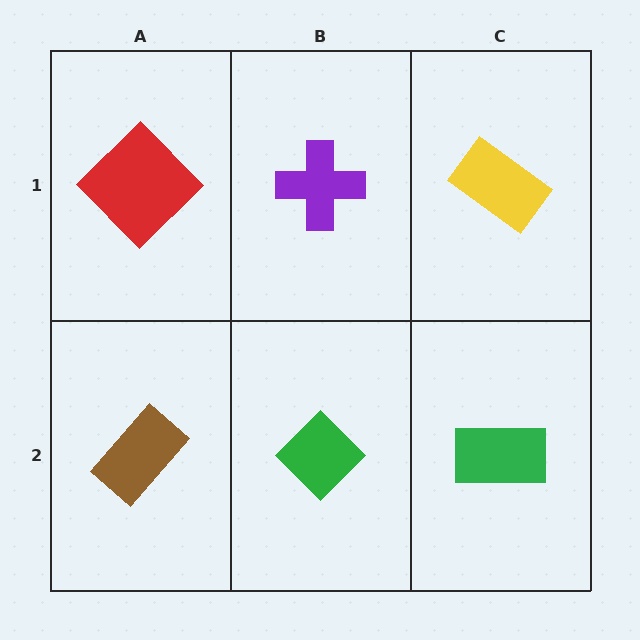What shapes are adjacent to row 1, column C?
A green rectangle (row 2, column C), a purple cross (row 1, column B).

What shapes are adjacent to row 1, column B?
A green diamond (row 2, column B), a red diamond (row 1, column A), a yellow rectangle (row 1, column C).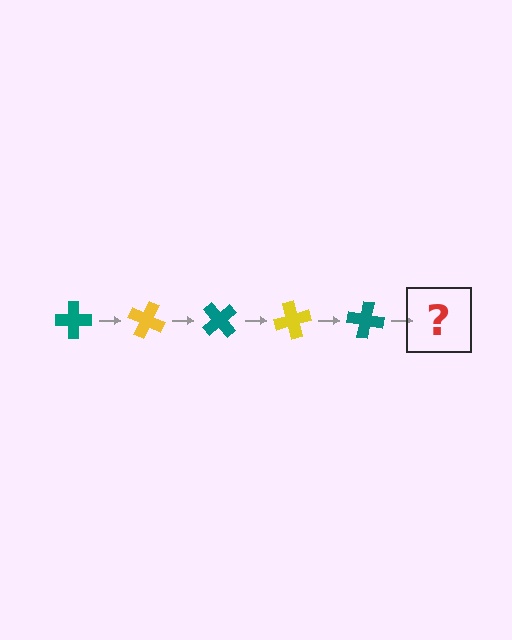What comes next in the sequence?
The next element should be a yellow cross, rotated 125 degrees from the start.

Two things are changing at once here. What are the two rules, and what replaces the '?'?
The two rules are that it rotates 25 degrees each step and the color cycles through teal and yellow. The '?' should be a yellow cross, rotated 125 degrees from the start.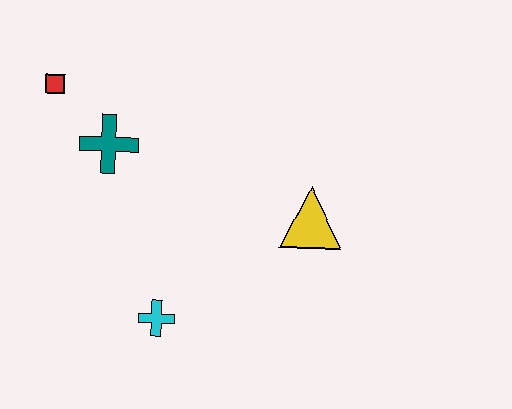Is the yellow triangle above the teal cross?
No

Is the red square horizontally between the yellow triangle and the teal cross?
No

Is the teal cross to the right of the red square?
Yes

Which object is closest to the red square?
The teal cross is closest to the red square.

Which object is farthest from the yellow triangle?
The red square is farthest from the yellow triangle.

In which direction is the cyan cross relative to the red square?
The cyan cross is below the red square.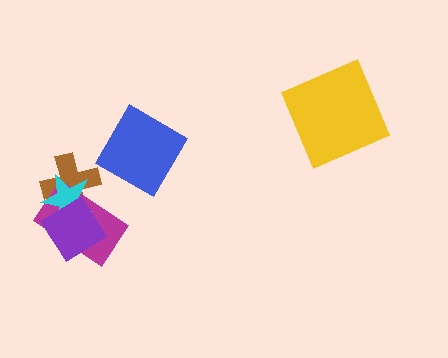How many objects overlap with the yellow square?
0 objects overlap with the yellow square.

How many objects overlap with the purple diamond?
3 objects overlap with the purple diamond.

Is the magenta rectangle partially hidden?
Yes, it is partially covered by another shape.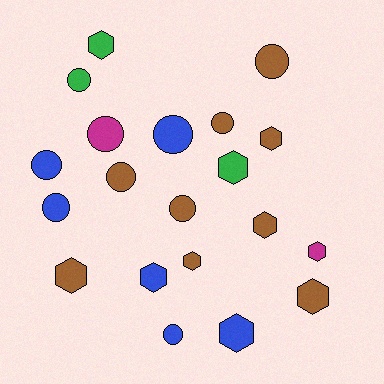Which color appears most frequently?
Brown, with 9 objects.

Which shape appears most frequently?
Circle, with 10 objects.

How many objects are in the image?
There are 20 objects.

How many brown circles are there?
There are 4 brown circles.